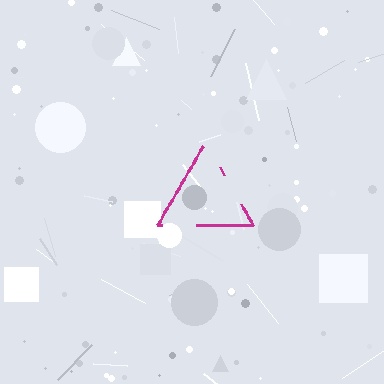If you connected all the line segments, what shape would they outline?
They would outline a triangle.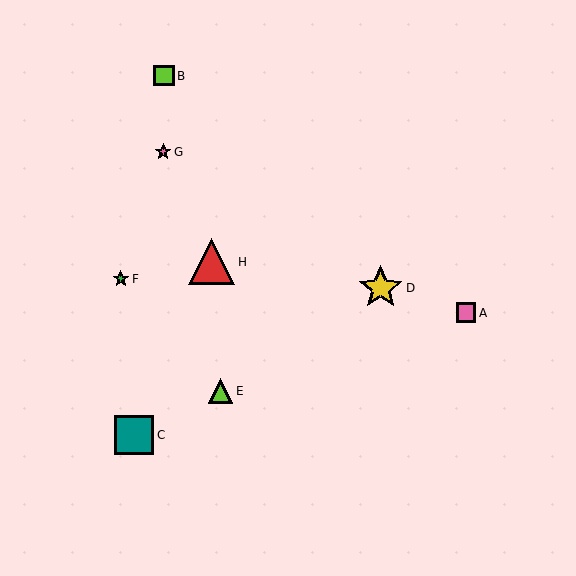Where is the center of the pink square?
The center of the pink square is at (466, 313).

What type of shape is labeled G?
Shape G is a pink star.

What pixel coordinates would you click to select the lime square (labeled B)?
Click at (164, 76) to select the lime square B.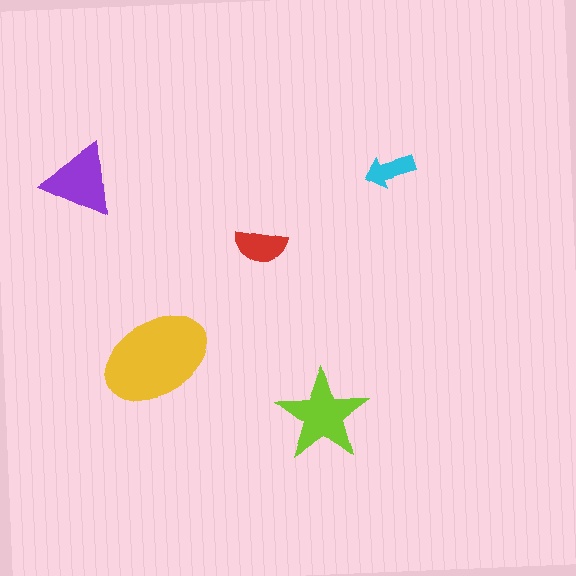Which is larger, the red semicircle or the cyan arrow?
The red semicircle.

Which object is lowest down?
The lime star is bottommost.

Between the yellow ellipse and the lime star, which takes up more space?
The yellow ellipse.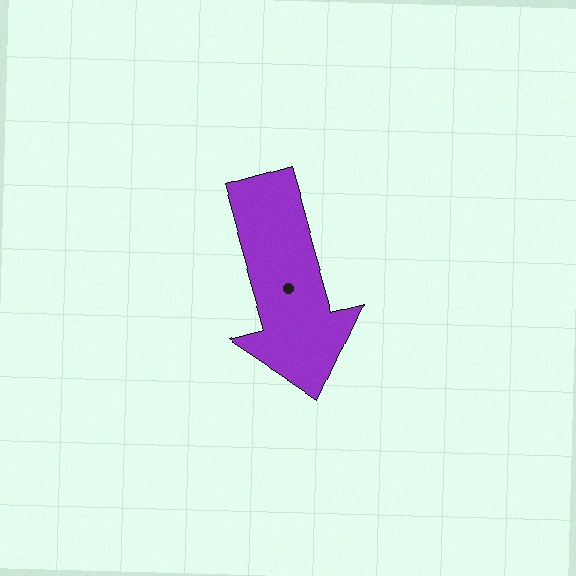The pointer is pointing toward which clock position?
Roughly 5 o'clock.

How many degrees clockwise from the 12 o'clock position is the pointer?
Approximately 164 degrees.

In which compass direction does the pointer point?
South.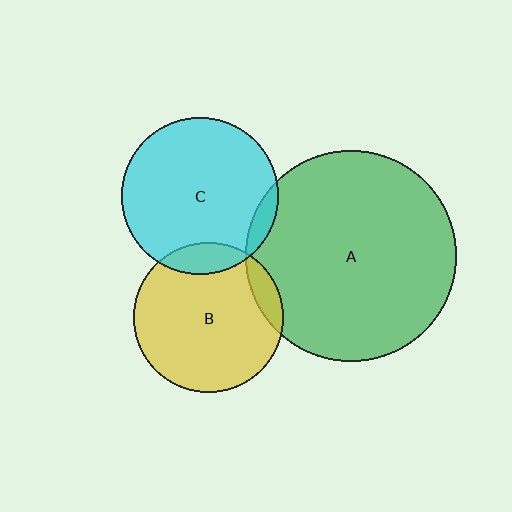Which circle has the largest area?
Circle A (green).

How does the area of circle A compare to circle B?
Approximately 2.0 times.